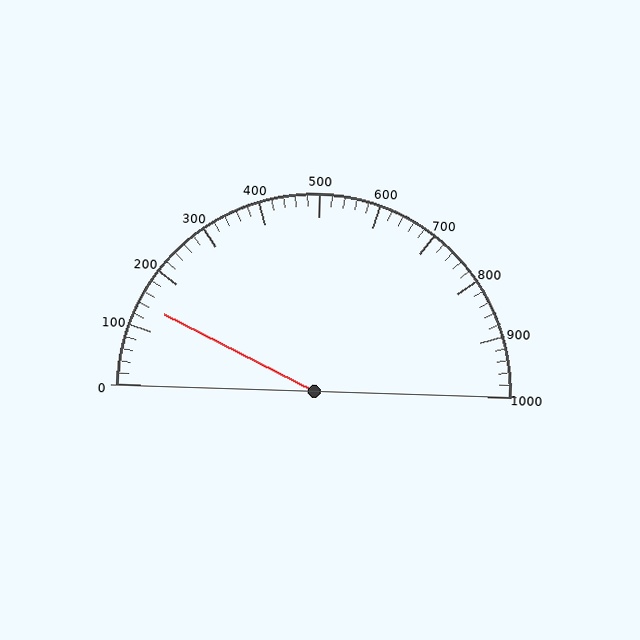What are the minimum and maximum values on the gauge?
The gauge ranges from 0 to 1000.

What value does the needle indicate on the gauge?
The needle indicates approximately 140.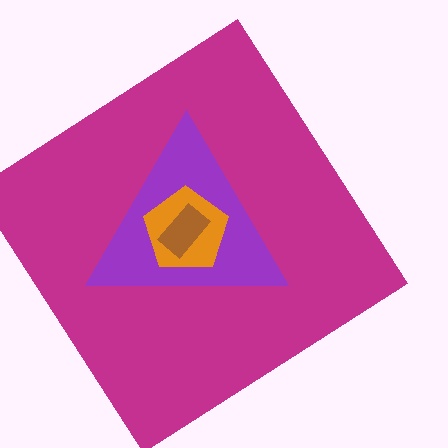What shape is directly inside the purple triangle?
The orange pentagon.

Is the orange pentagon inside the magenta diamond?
Yes.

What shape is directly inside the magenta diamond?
The purple triangle.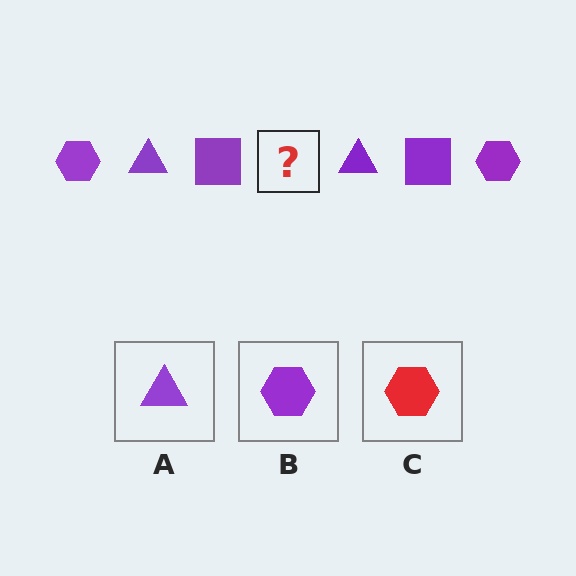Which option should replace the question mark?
Option B.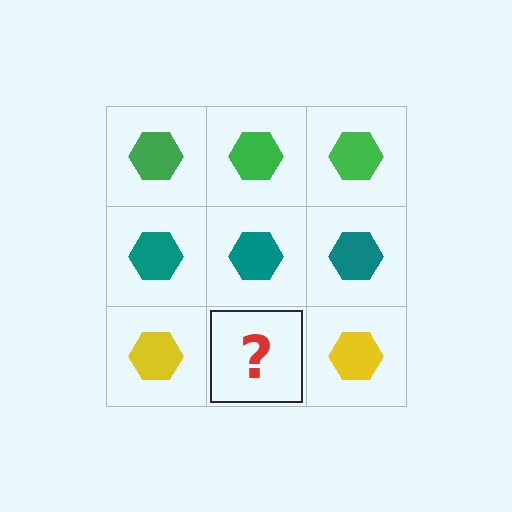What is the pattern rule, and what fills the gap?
The rule is that each row has a consistent color. The gap should be filled with a yellow hexagon.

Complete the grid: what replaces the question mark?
The question mark should be replaced with a yellow hexagon.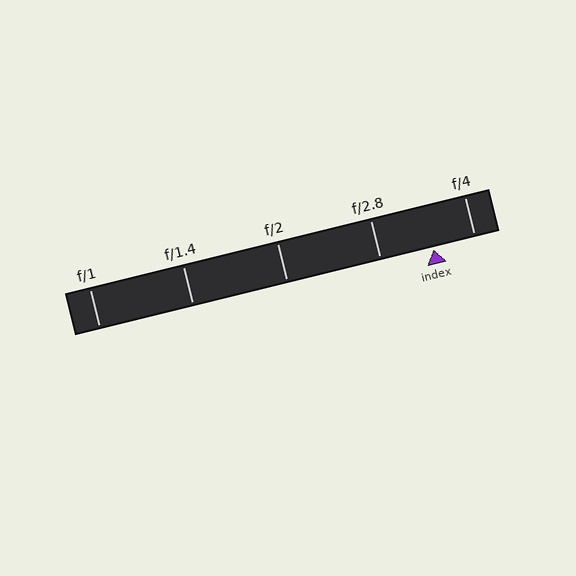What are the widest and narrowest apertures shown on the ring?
The widest aperture shown is f/1 and the narrowest is f/4.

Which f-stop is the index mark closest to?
The index mark is closest to f/4.